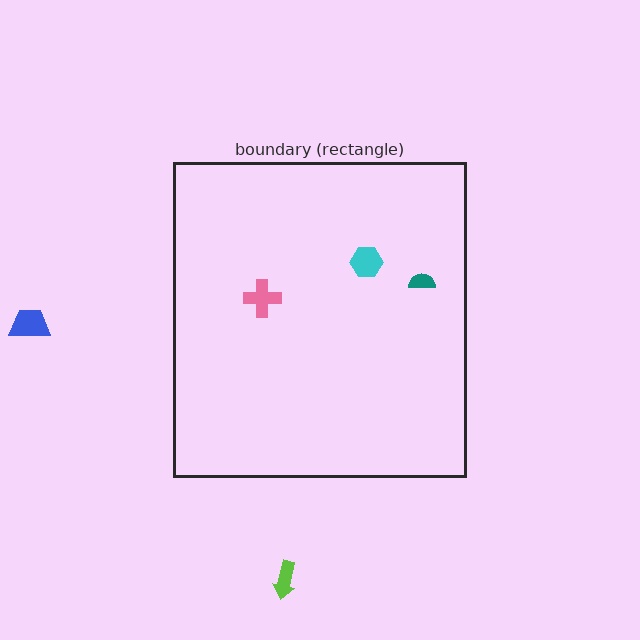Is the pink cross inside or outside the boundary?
Inside.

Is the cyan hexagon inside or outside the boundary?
Inside.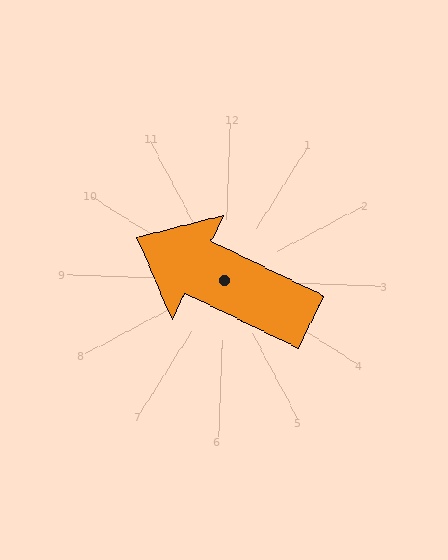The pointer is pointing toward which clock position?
Roughly 10 o'clock.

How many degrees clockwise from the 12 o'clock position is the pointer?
Approximately 294 degrees.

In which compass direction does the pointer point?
Northwest.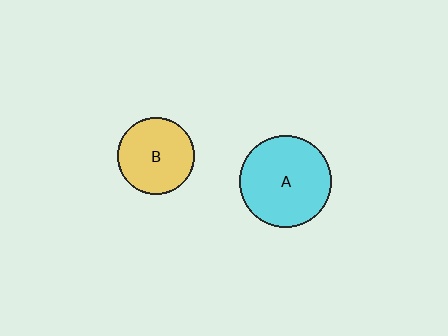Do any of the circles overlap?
No, none of the circles overlap.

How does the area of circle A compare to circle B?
Approximately 1.4 times.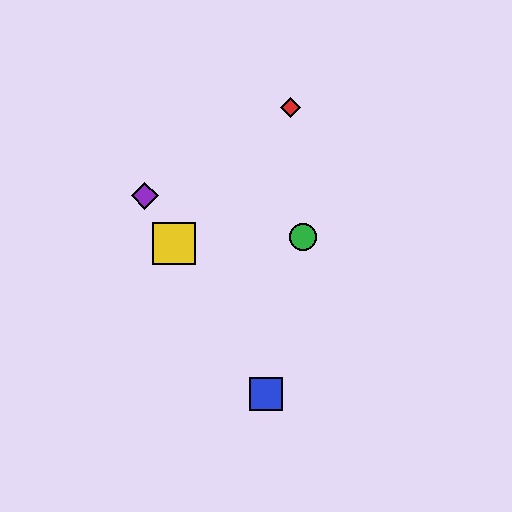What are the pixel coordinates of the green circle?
The green circle is at (303, 237).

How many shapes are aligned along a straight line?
3 shapes (the blue square, the yellow square, the purple diamond) are aligned along a straight line.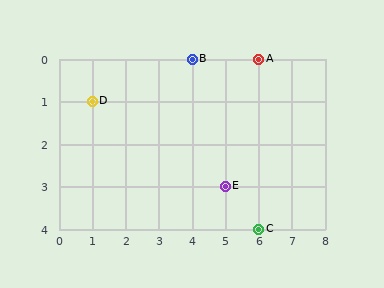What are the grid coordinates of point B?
Point B is at grid coordinates (4, 0).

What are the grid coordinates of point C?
Point C is at grid coordinates (6, 4).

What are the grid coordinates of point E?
Point E is at grid coordinates (5, 3).